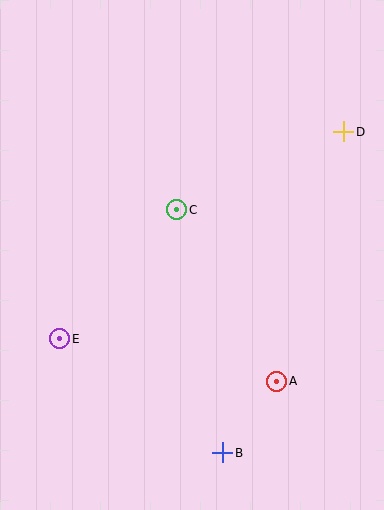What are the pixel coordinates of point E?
Point E is at (60, 339).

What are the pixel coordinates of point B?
Point B is at (223, 453).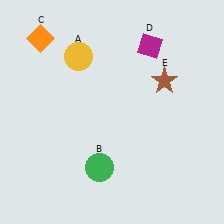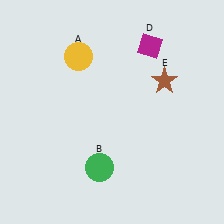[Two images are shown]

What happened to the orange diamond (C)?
The orange diamond (C) was removed in Image 2. It was in the top-left area of Image 1.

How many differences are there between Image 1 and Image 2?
There is 1 difference between the two images.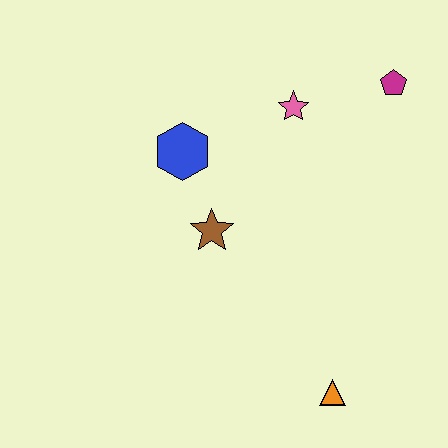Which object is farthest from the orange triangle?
The magenta pentagon is farthest from the orange triangle.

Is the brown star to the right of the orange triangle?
No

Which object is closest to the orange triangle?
The brown star is closest to the orange triangle.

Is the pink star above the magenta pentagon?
No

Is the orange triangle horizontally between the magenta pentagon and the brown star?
Yes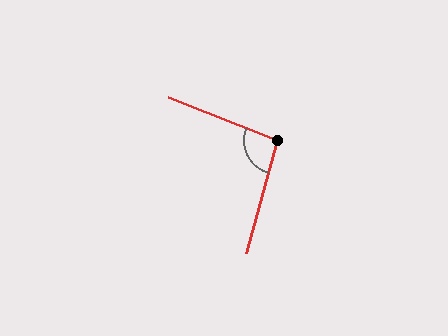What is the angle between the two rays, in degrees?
Approximately 96 degrees.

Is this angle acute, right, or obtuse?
It is obtuse.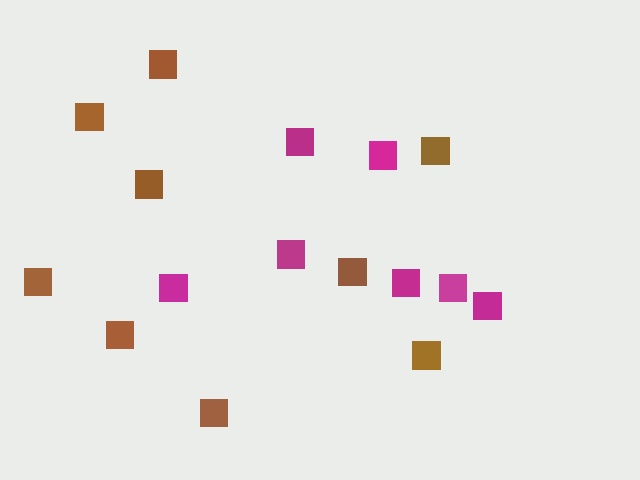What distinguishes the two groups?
There are 2 groups: one group of magenta squares (7) and one group of brown squares (9).